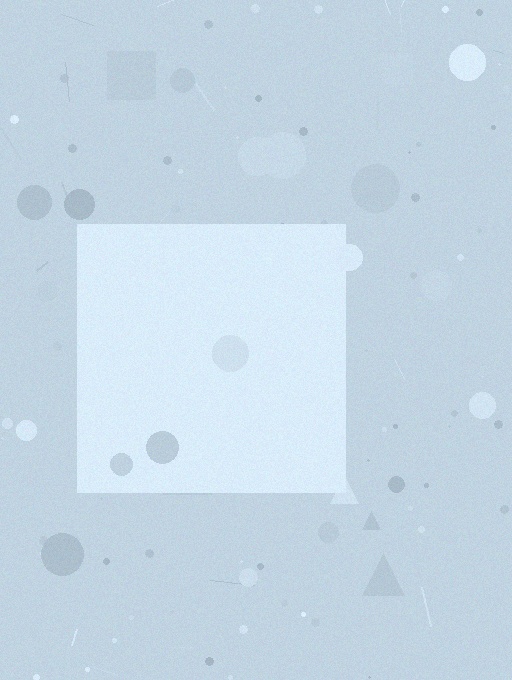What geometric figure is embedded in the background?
A square is embedded in the background.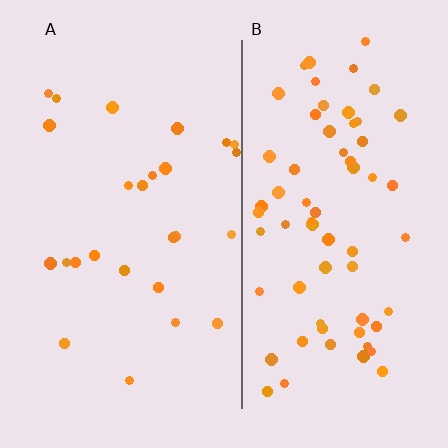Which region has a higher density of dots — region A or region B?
B (the right).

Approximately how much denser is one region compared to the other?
Approximately 2.6× — region B over region A.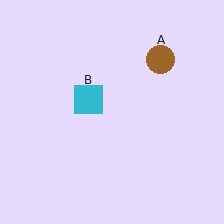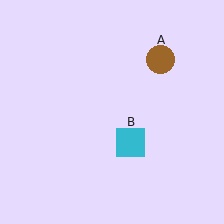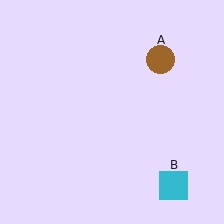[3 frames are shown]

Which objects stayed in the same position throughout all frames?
Brown circle (object A) remained stationary.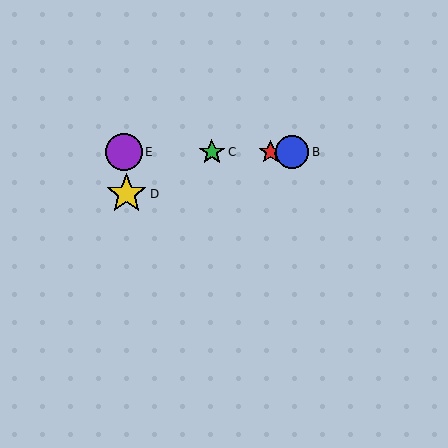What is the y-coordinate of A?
Object A is at y≈152.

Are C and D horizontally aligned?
No, C is at y≈152 and D is at y≈194.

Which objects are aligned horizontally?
Objects A, B, C, E are aligned horizontally.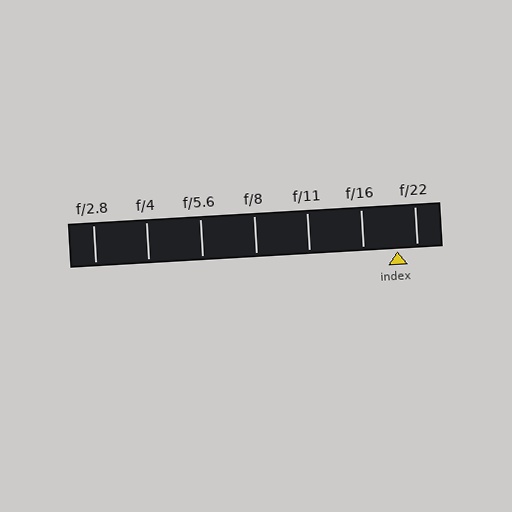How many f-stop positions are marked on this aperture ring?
There are 7 f-stop positions marked.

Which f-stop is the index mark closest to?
The index mark is closest to f/22.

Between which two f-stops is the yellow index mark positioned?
The index mark is between f/16 and f/22.